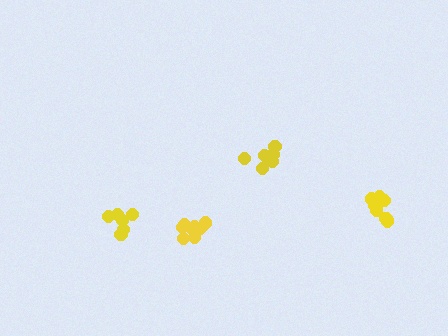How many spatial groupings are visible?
There are 4 spatial groupings.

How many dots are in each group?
Group 1: 7 dots, Group 2: 8 dots, Group 3: 8 dots, Group 4: 7 dots (30 total).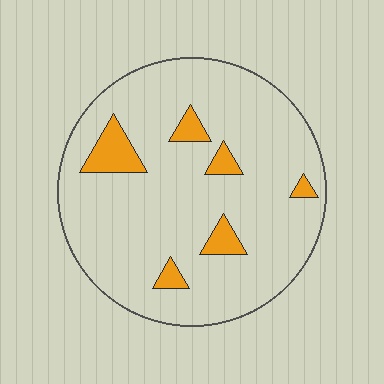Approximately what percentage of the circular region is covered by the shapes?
Approximately 10%.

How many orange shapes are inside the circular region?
6.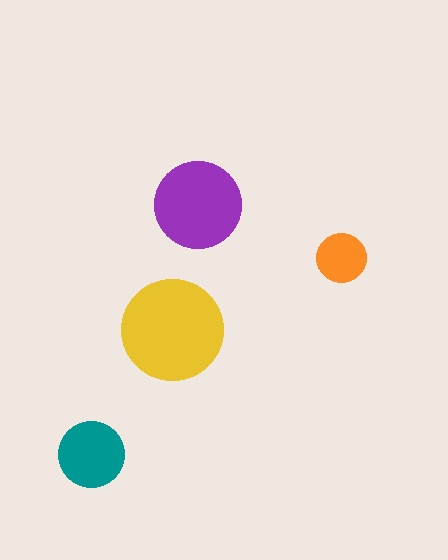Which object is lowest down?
The teal circle is bottommost.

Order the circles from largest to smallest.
the yellow one, the purple one, the teal one, the orange one.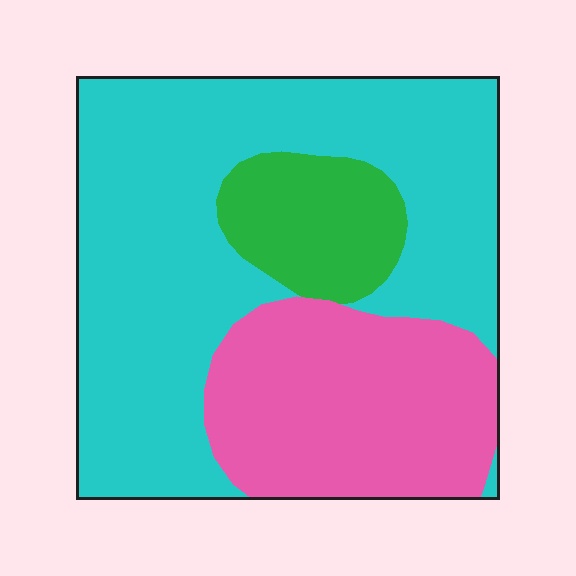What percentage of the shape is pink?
Pink takes up between a quarter and a half of the shape.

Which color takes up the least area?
Green, at roughly 10%.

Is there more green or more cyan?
Cyan.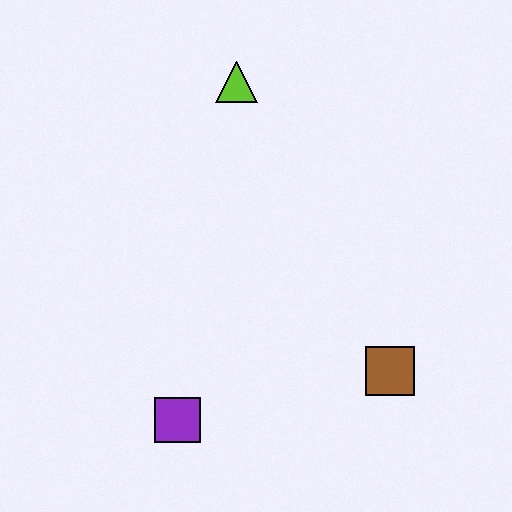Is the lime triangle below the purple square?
No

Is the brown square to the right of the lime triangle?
Yes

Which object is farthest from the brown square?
The lime triangle is farthest from the brown square.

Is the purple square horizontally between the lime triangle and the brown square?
No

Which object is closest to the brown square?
The purple square is closest to the brown square.